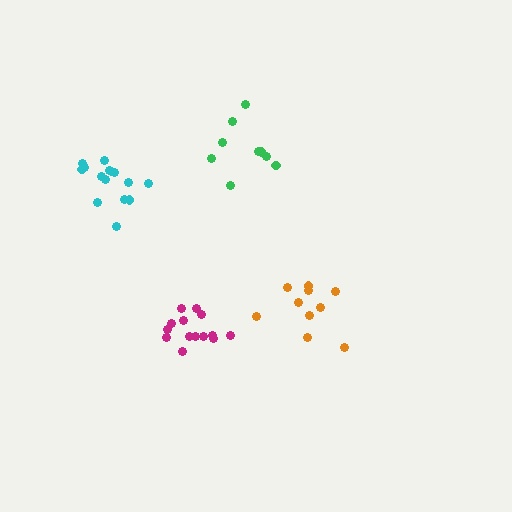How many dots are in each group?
Group 1: 15 dots, Group 2: 9 dots, Group 3: 10 dots, Group 4: 14 dots (48 total).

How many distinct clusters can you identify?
There are 4 distinct clusters.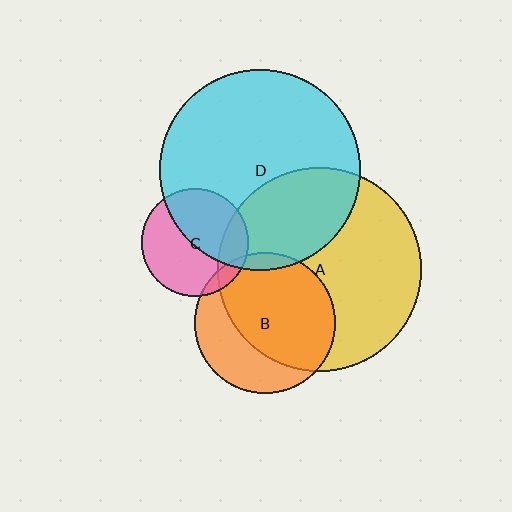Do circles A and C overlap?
Yes.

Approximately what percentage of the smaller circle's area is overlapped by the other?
Approximately 15%.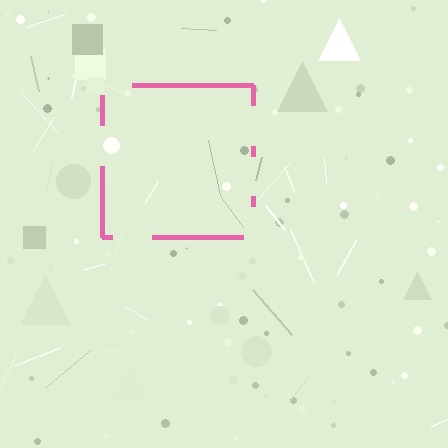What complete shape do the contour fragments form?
The contour fragments form a square.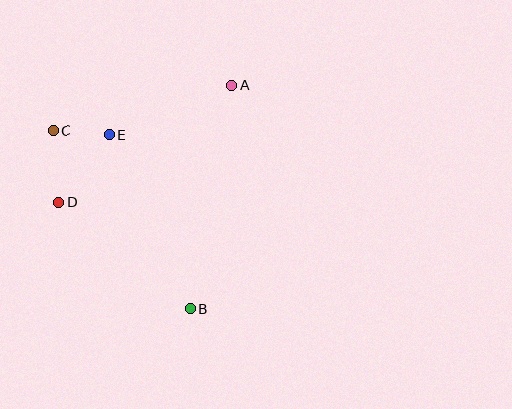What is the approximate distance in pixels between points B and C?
The distance between B and C is approximately 225 pixels.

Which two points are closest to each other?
Points C and E are closest to each other.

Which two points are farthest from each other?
Points A and B are farthest from each other.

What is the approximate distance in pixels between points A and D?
The distance between A and D is approximately 209 pixels.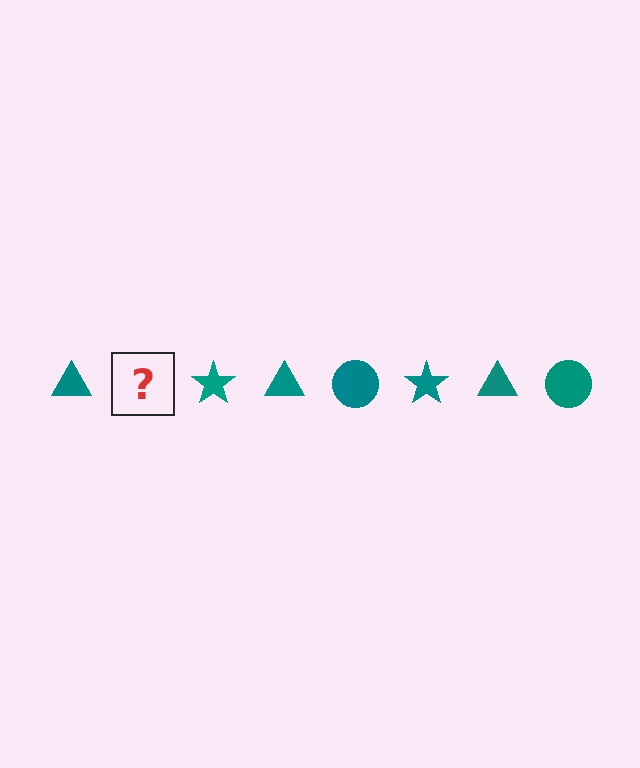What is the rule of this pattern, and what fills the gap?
The rule is that the pattern cycles through triangle, circle, star shapes in teal. The gap should be filled with a teal circle.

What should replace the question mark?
The question mark should be replaced with a teal circle.